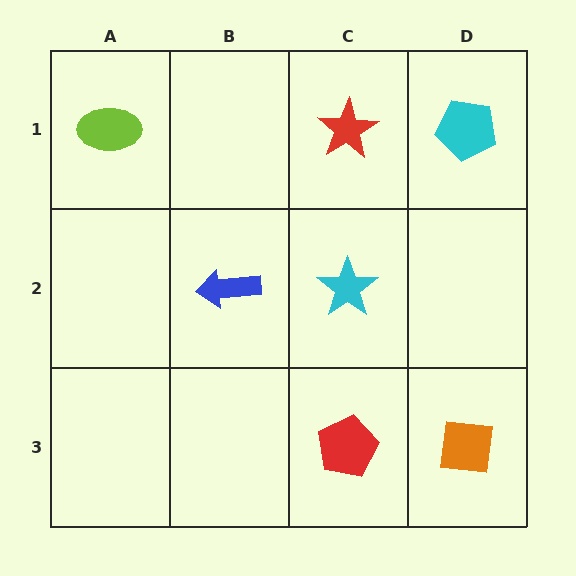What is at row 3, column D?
An orange square.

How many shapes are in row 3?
2 shapes.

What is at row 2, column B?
A blue arrow.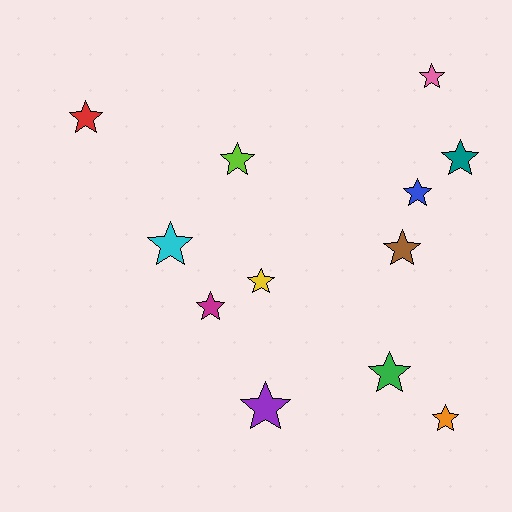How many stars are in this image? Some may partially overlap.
There are 12 stars.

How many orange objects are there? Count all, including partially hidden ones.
There is 1 orange object.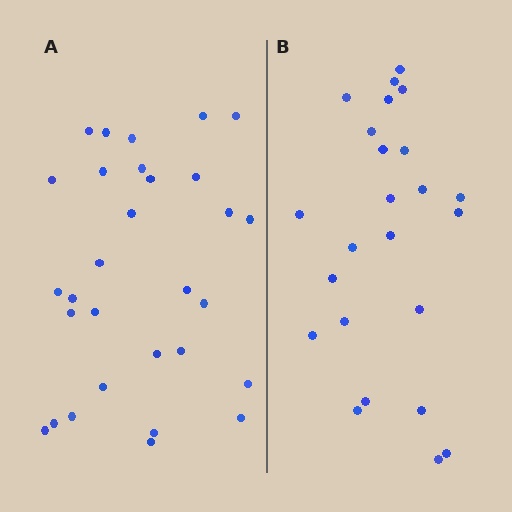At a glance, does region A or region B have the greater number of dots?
Region A (the left region) has more dots.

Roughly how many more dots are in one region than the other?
Region A has about 6 more dots than region B.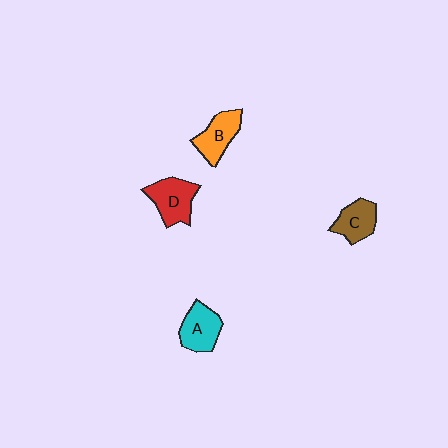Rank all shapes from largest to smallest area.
From largest to smallest: D (red), B (orange), A (cyan), C (brown).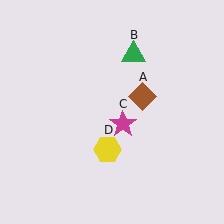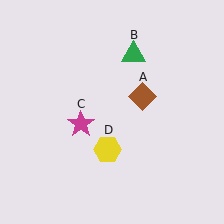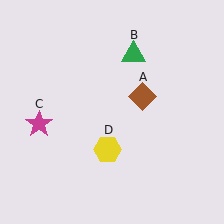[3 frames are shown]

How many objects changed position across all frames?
1 object changed position: magenta star (object C).